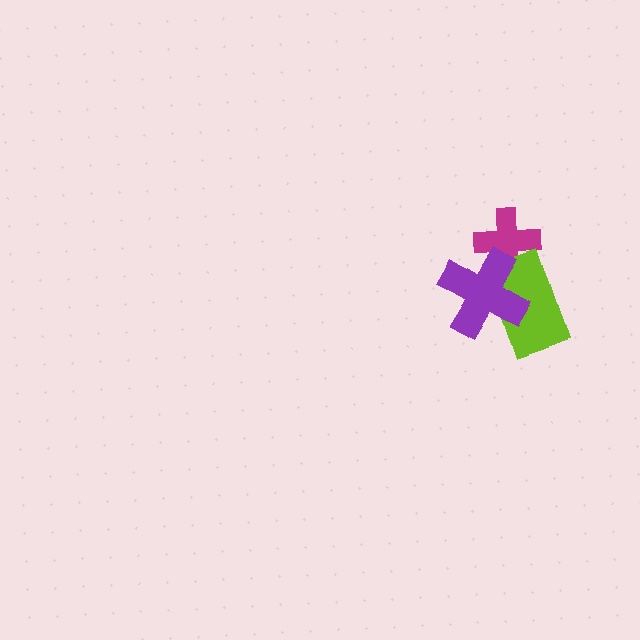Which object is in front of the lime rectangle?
The purple cross is in front of the lime rectangle.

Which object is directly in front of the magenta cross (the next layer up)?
The lime rectangle is directly in front of the magenta cross.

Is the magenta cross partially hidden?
Yes, it is partially covered by another shape.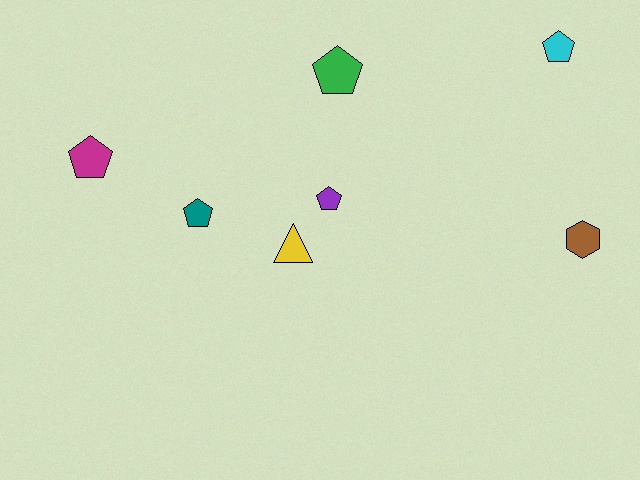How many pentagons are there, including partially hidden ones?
There are 5 pentagons.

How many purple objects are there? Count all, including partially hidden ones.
There is 1 purple object.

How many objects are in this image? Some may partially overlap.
There are 7 objects.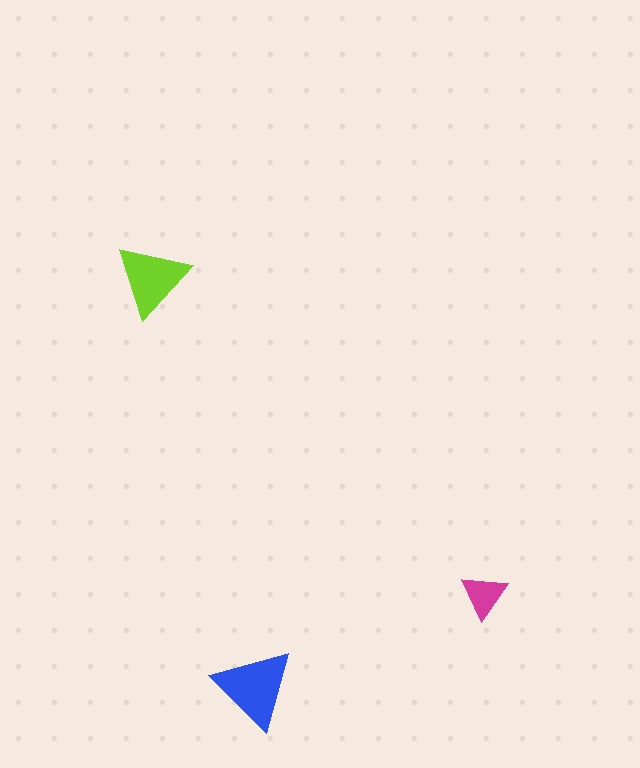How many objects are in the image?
There are 3 objects in the image.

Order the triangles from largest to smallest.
the blue one, the lime one, the magenta one.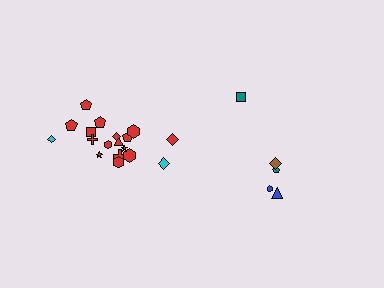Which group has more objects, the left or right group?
The left group.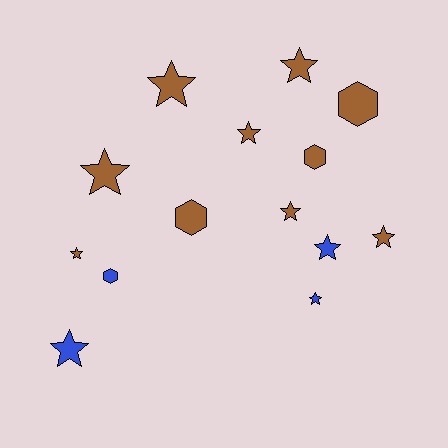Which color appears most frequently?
Brown, with 10 objects.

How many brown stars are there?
There are 7 brown stars.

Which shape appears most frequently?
Star, with 10 objects.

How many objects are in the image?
There are 14 objects.